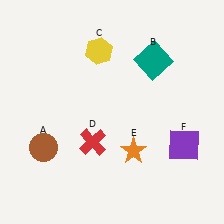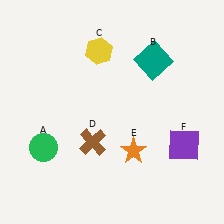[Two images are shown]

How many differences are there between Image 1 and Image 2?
There are 2 differences between the two images.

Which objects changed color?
A changed from brown to green. D changed from red to brown.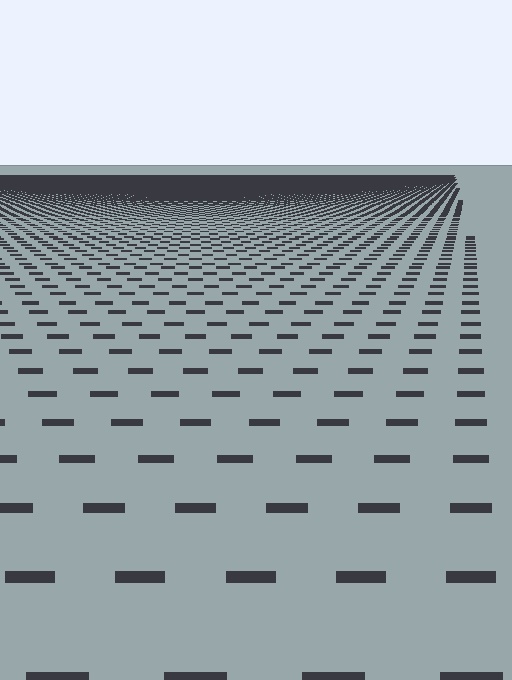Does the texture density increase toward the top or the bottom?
Density increases toward the top.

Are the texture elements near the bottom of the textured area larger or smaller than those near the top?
Larger. Near the bottom, elements are closer to the viewer and appear at a bigger on-screen size.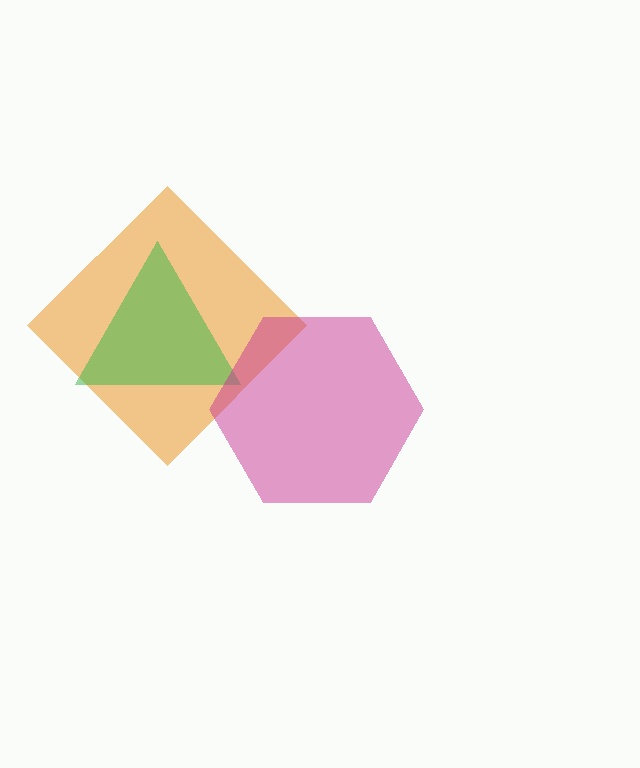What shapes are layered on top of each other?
The layered shapes are: an orange diamond, a green triangle, a magenta hexagon.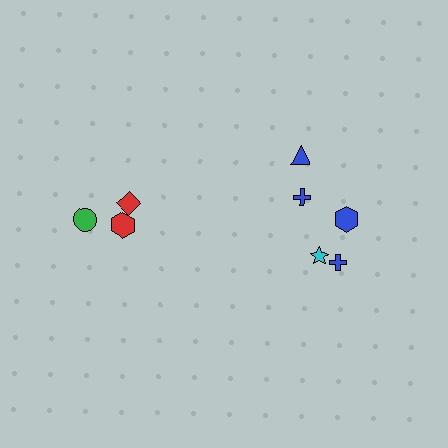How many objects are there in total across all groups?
There are 8 objects.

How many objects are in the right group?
There are 5 objects.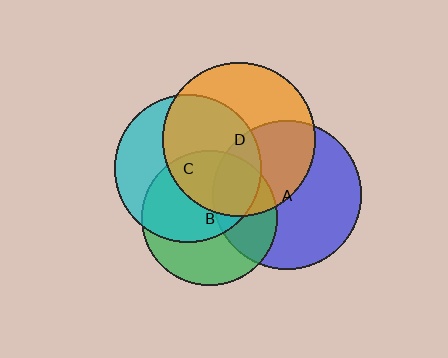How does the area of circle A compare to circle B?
Approximately 1.2 times.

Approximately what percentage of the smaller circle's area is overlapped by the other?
Approximately 35%.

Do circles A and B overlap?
Yes.